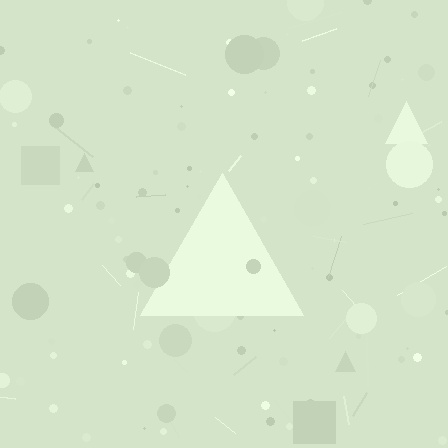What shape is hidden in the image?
A triangle is hidden in the image.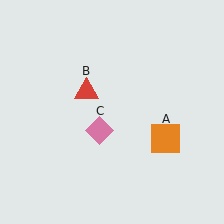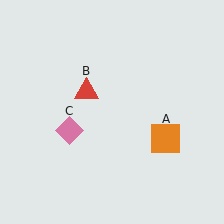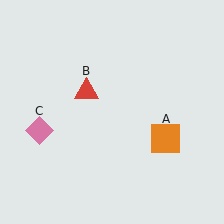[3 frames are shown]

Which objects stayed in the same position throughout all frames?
Orange square (object A) and red triangle (object B) remained stationary.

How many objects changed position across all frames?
1 object changed position: pink diamond (object C).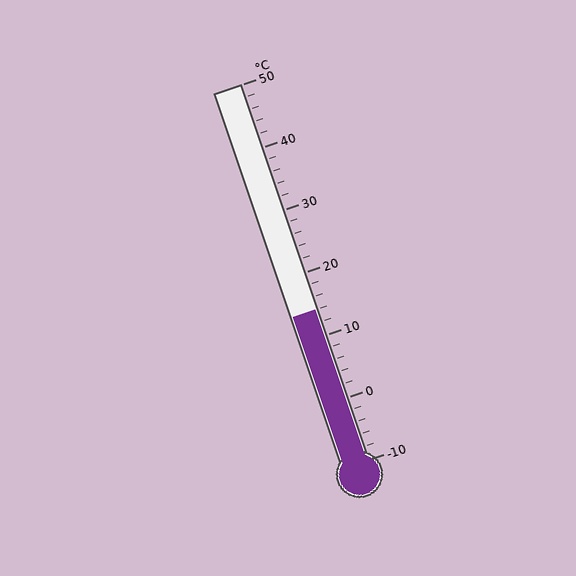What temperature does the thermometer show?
The thermometer shows approximately 14°C.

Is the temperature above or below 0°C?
The temperature is above 0°C.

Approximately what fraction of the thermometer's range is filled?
The thermometer is filled to approximately 40% of its range.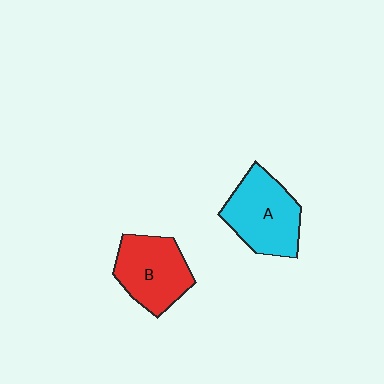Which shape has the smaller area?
Shape B (red).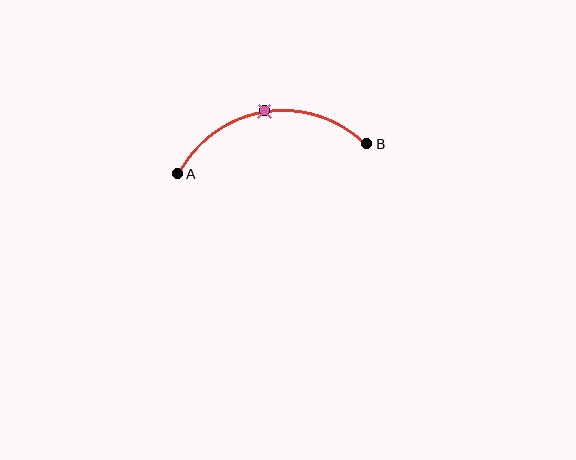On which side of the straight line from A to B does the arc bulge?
The arc bulges above the straight line connecting A and B.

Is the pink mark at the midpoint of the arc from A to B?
Yes. The pink mark lies on the arc at equal arc-length from both A and B — it is the arc midpoint.